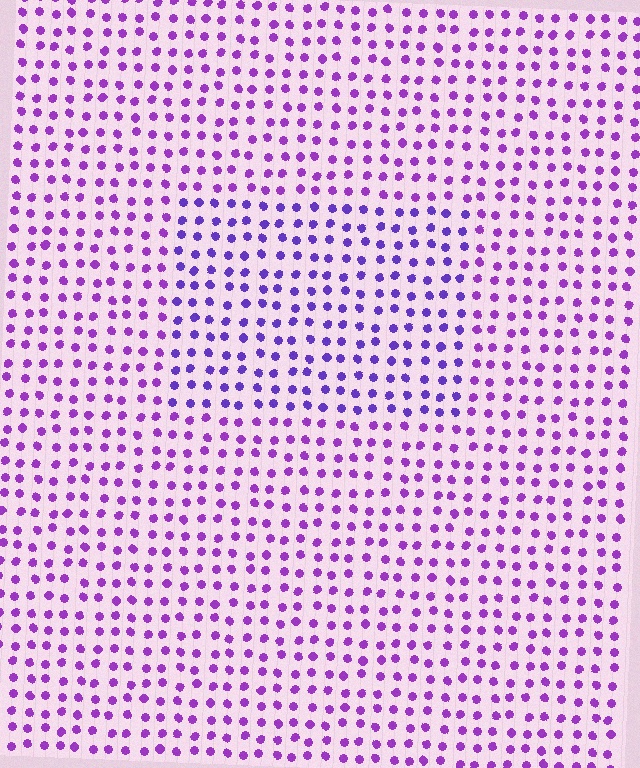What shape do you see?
I see a rectangle.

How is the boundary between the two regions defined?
The boundary is defined purely by a slight shift in hue (about 24 degrees). Spacing, size, and orientation are identical on both sides.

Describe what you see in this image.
The image is filled with small purple elements in a uniform arrangement. A rectangle-shaped region is visible where the elements are tinted to a slightly different hue, forming a subtle color boundary.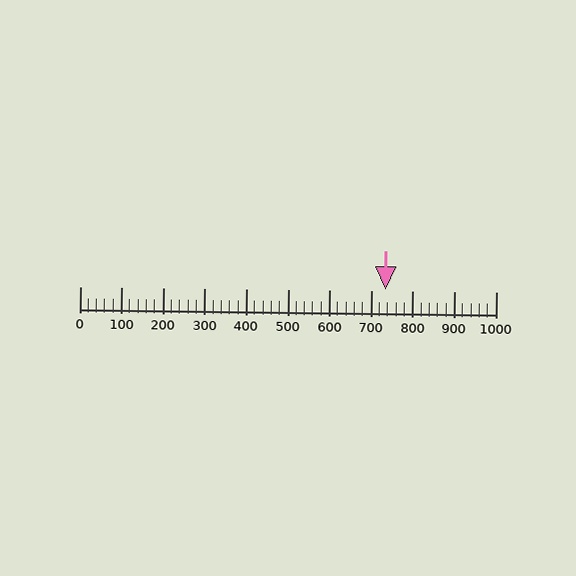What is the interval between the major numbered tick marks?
The major tick marks are spaced 100 units apart.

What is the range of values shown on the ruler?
The ruler shows values from 0 to 1000.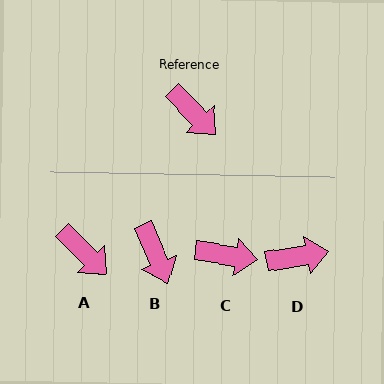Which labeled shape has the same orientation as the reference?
A.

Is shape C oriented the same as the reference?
No, it is off by about 37 degrees.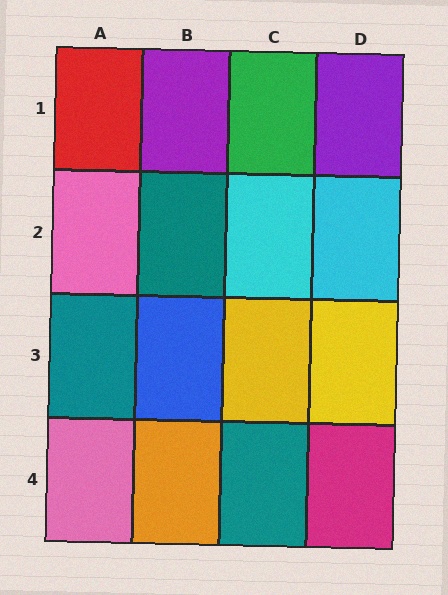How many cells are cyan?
2 cells are cyan.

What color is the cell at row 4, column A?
Pink.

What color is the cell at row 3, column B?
Blue.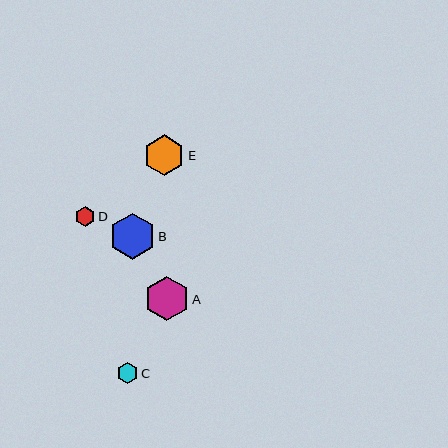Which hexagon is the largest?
Hexagon B is the largest with a size of approximately 46 pixels.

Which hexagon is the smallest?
Hexagon D is the smallest with a size of approximately 20 pixels.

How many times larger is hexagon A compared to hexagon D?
Hexagon A is approximately 2.2 times the size of hexagon D.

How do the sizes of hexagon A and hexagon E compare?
Hexagon A and hexagon E are approximately the same size.